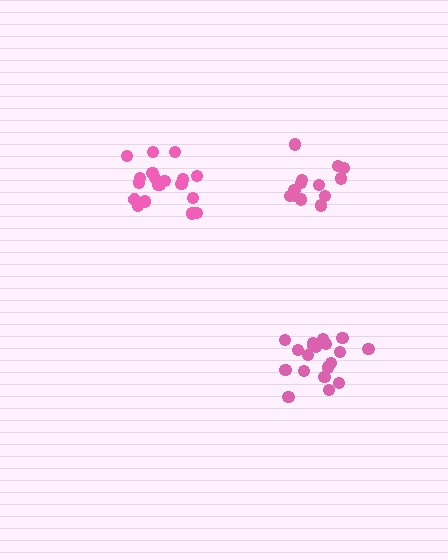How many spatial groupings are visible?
There are 3 spatial groupings.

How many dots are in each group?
Group 1: 19 dots, Group 2: 19 dots, Group 3: 13 dots (51 total).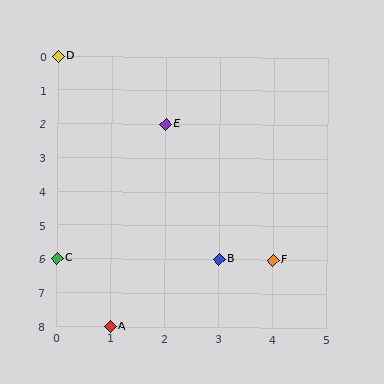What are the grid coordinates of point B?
Point B is at grid coordinates (3, 6).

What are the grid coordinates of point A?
Point A is at grid coordinates (1, 8).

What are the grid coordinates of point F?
Point F is at grid coordinates (4, 6).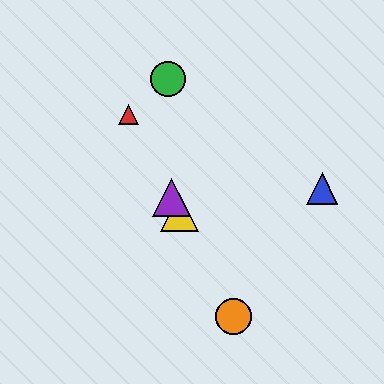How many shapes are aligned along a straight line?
4 shapes (the red triangle, the yellow triangle, the purple triangle, the orange circle) are aligned along a straight line.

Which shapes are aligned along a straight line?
The red triangle, the yellow triangle, the purple triangle, the orange circle are aligned along a straight line.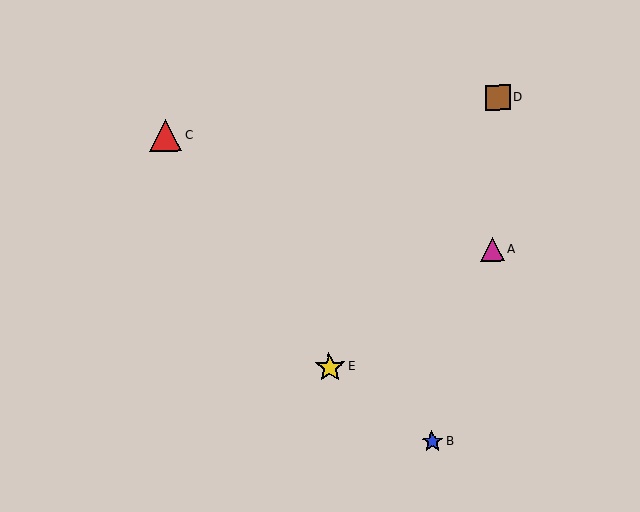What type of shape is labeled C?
Shape C is a red triangle.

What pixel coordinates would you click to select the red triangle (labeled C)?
Click at (166, 135) to select the red triangle C.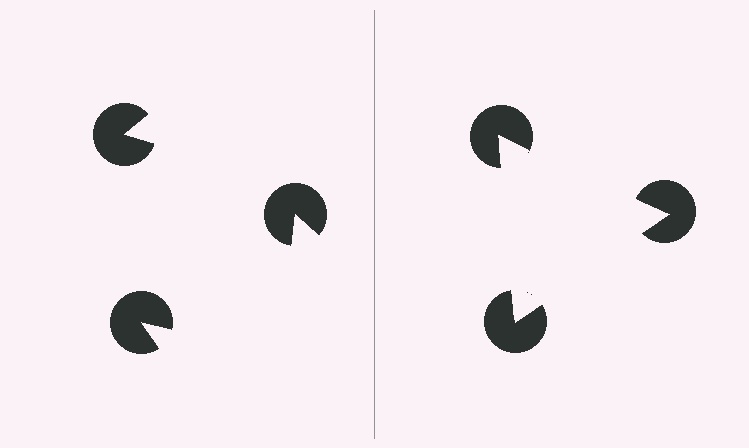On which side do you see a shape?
An illusory triangle appears on the right side. On the left side the wedge cuts are rotated, so no coherent shape forms.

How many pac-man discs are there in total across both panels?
6 — 3 on each side.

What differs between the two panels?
The pac-man discs are positioned identically on both sides; only the wedge orientations differ. On the right they align to a triangle; on the left they are misaligned.